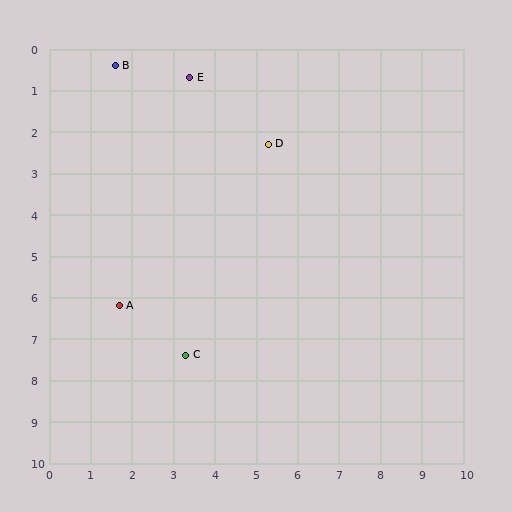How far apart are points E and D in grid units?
Points E and D are about 2.5 grid units apart.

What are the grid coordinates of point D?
Point D is at approximately (5.3, 2.3).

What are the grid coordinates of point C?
Point C is at approximately (3.3, 7.4).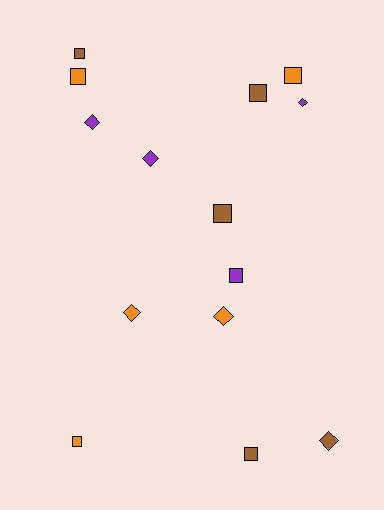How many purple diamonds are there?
There are 3 purple diamonds.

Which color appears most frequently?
Brown, with 5 objects.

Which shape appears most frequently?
Square, with 8 objects.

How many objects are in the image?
There are 14 objects.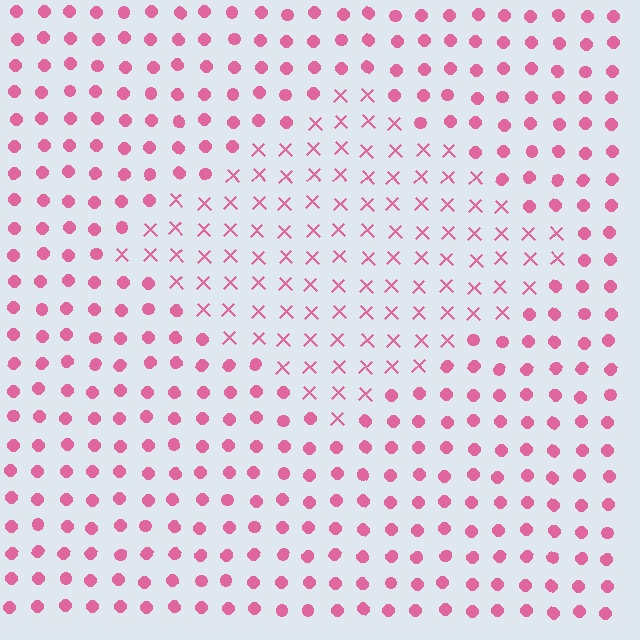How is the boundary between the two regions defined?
The boundary is defined by a change in element shape: X marks inside vs. circles outside. All elements share the same color and spacing.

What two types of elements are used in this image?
The image uses X marks inside the diamond region and circles outside it.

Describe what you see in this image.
The image is filled with small pink elements arranged in a uniform grid. A diamond-shaped region contains X marks, while the surrounding area contains circles. The boundary is defined purely by the change in element shape.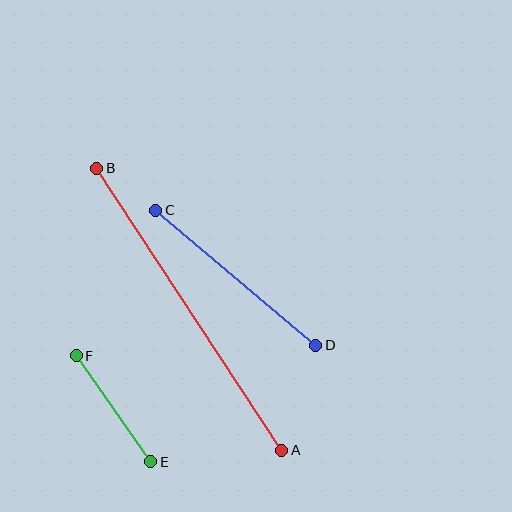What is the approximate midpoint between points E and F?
The midpoint is at approximately (114, 409) pixels.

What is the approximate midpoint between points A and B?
The midpoint is at approximately (189, 309) pixels.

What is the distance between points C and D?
The distance is approximately 209 pixels.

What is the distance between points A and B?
The distance is approximately 337 pixels.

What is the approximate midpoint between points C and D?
The midpoint is at approximately (236, 278) pixels.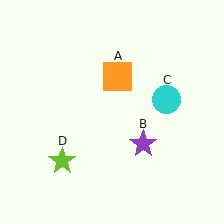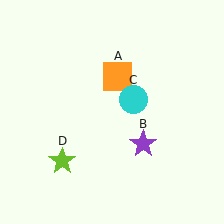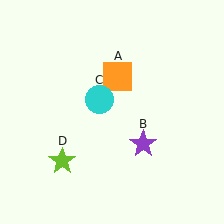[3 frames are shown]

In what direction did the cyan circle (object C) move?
The cyan circle (object C) moved left.